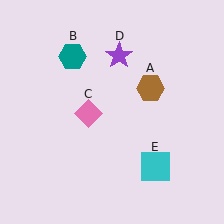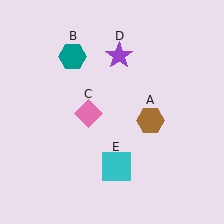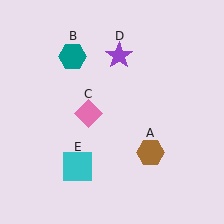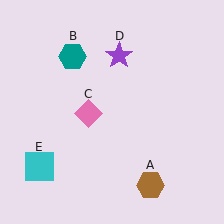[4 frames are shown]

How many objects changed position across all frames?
2 objects changed position: brown hexagon (object A), cyan square (object E).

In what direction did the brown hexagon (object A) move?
The brown hexagon (object A) moved down.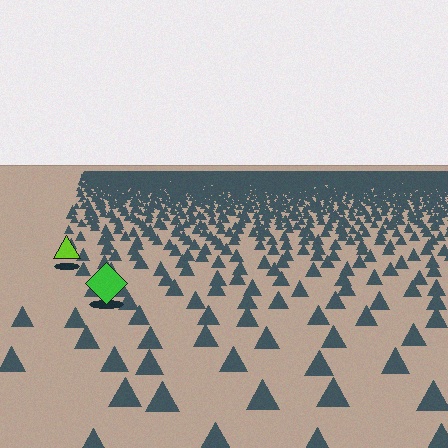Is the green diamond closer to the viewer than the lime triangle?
Yes. The green diamond is closer — you can tell from the texture gradient: the ground texture is coarser near it.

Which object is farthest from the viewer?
The lime triangle is farthest from the viewer. It appears smaller and the ground texture around it is denser.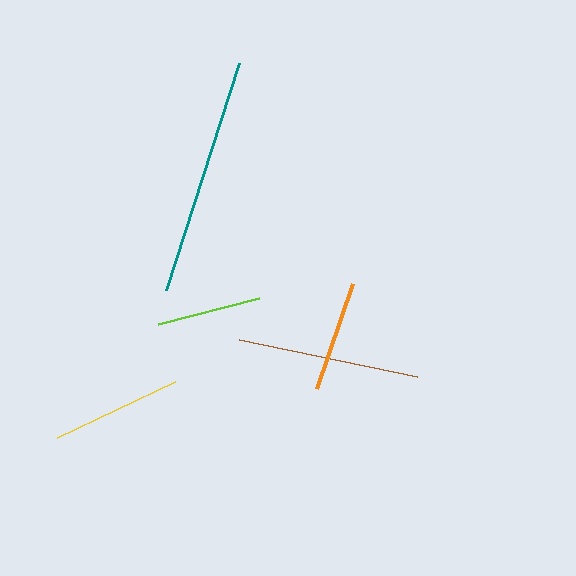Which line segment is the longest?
The teal line is the longest at approximately 239 pixels.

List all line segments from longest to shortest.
From longest to shortest: teal, brown, yellow, orange, lime.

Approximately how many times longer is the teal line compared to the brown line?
The teal line is approximately 1.3 times the length of the brown line.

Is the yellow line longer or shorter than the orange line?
The yellow line is longer than the orange line.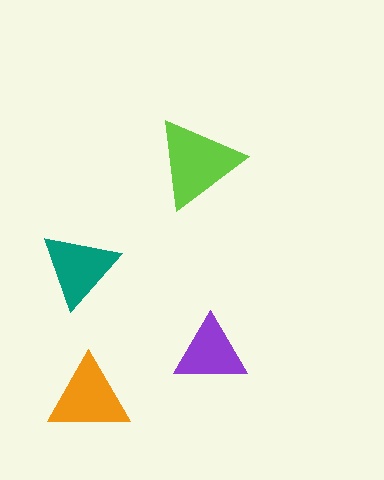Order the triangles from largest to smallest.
the lime one, the orange one, the teal one, the purple one.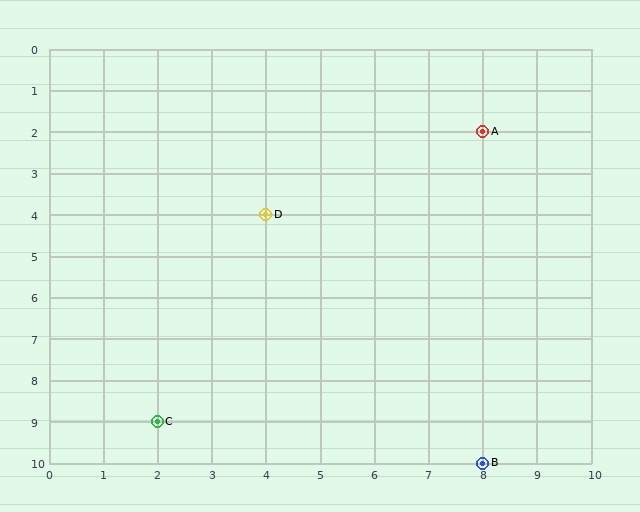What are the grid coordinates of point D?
Point D is at grid coordinates (4, 4).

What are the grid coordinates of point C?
Point C is at grid coordinates (2, 9).